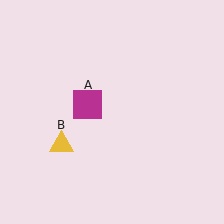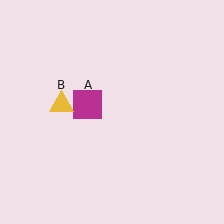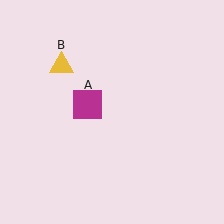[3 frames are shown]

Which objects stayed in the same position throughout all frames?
Magenta square (object A) remained stationary.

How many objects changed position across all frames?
1 object changed position: yellow triangle (object B).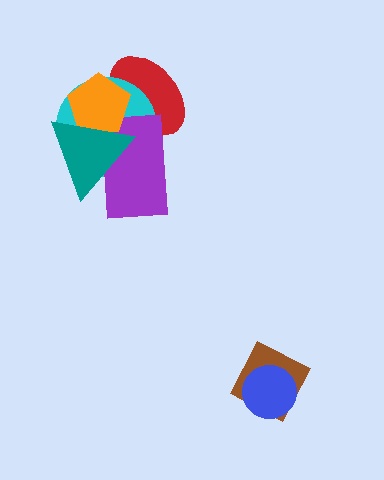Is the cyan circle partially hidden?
Yes, it is partially covered by another shape.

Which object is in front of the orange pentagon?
The teal triangle is in front of the orange pentagon.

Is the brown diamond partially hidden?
Yes, it is partially covered by another shape.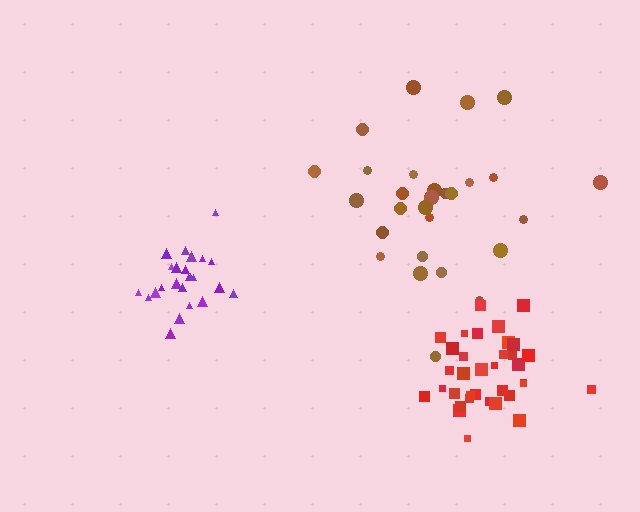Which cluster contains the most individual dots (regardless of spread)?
Red (35).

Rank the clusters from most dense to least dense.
purple, red, brown.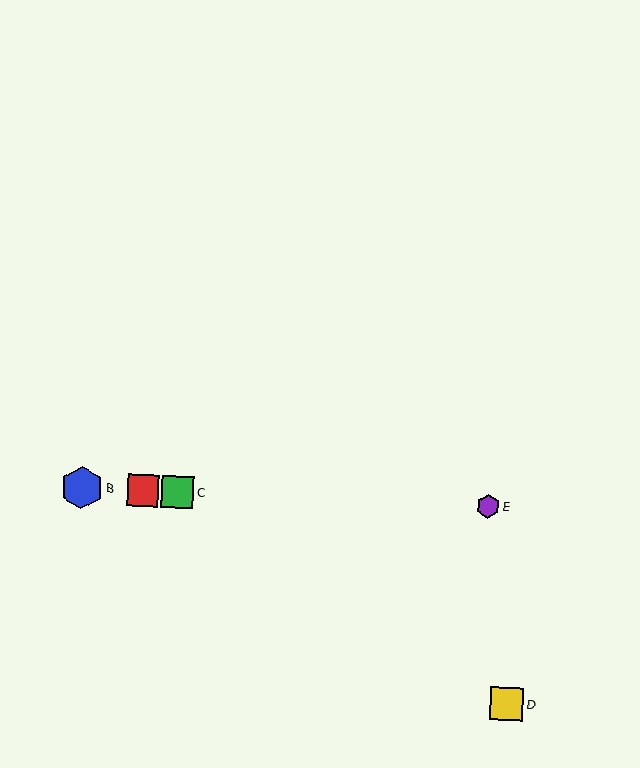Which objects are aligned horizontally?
Objects A, B, C, E are aligned horizontally.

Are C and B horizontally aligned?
Yes, both are at y≈492.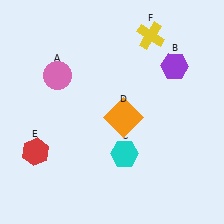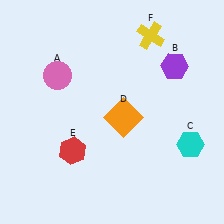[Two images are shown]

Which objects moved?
The objects that moved are: the cyan hexagon (C), the red hexagon (E).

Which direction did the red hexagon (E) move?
The red hexagon (E) moved right.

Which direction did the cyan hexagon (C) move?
The cyan hexagon (C) moved right.